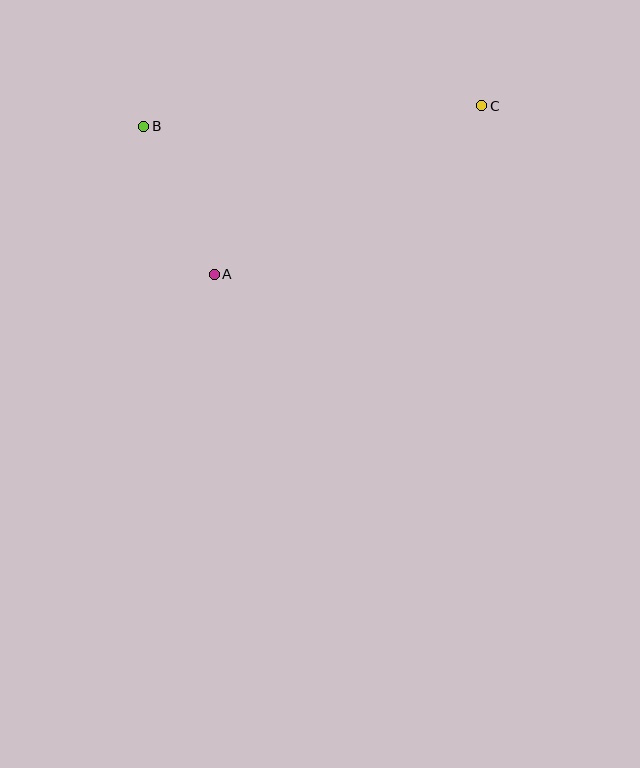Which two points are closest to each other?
Points A and B are closest to each other.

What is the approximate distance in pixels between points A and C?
The distance between A and C is approximately 316 pixels.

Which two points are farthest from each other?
Points B and C are farthest from each other.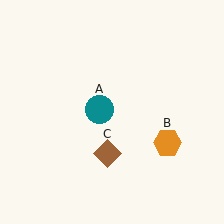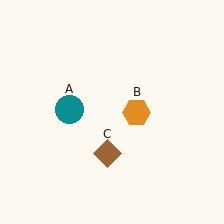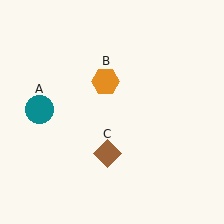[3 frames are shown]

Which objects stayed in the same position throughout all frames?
Brown diamond (object C) remained stationary.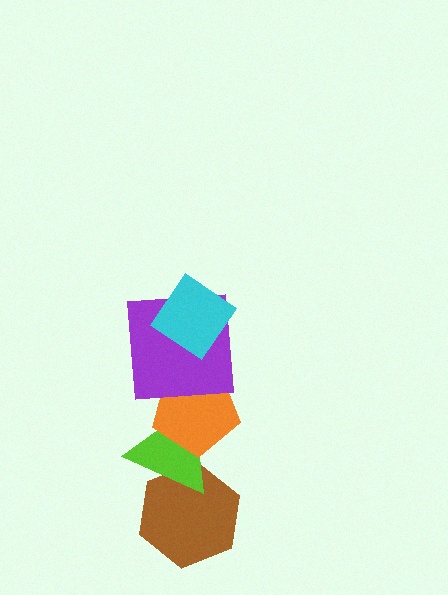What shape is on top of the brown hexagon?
The lime triangle is on top of the brown hexagon.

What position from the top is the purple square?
The purple square is 2nd from the top.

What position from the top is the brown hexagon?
The brown hexagon is 5th from the top.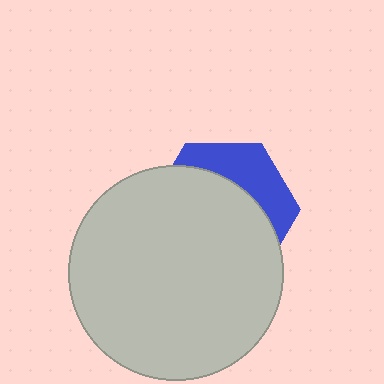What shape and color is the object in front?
The object in front is a light gray circle.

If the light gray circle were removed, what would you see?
You would see the complete blue hexagon.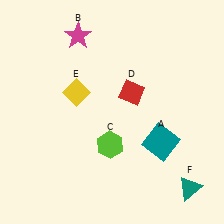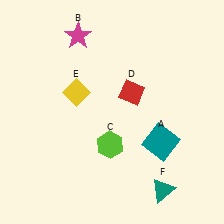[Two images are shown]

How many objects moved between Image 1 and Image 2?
1 object moved between the two images.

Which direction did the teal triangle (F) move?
The teal triangle (F) moved left.